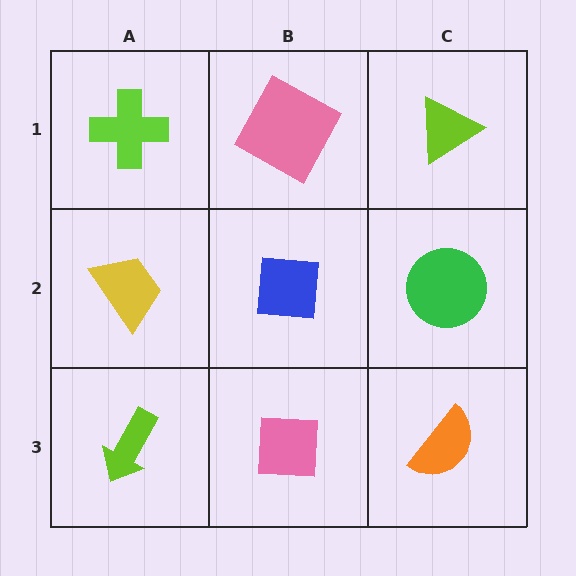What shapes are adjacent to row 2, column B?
A pink square (row 1, column B), a pink square (row 3, column B), a yellow trapezoid (row 2, column A), a green circle (row 2, column C).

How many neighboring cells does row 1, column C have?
2.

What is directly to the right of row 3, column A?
A pink square.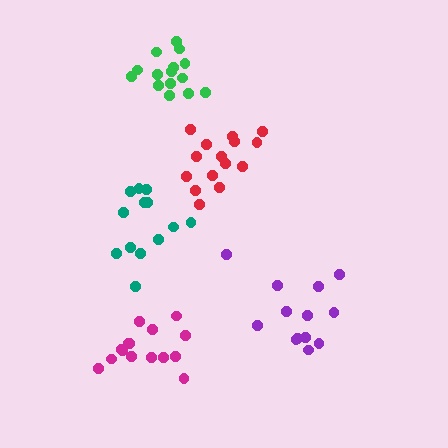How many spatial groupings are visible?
There are 5 spatial groupings.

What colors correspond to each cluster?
The clusters are colored: red, teal, green, magenta, purple.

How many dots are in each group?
Group 1: 15 dots, Group 2: 13 dots, Group 3: 15 dots, Group 4: 15 dots, Group 5: 13 dots (71 total).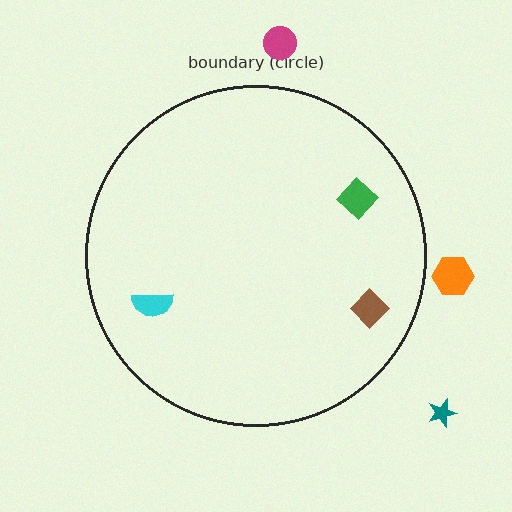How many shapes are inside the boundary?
3 inside, 3 outside.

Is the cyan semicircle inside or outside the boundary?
Inside.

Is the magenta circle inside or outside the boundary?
Outside.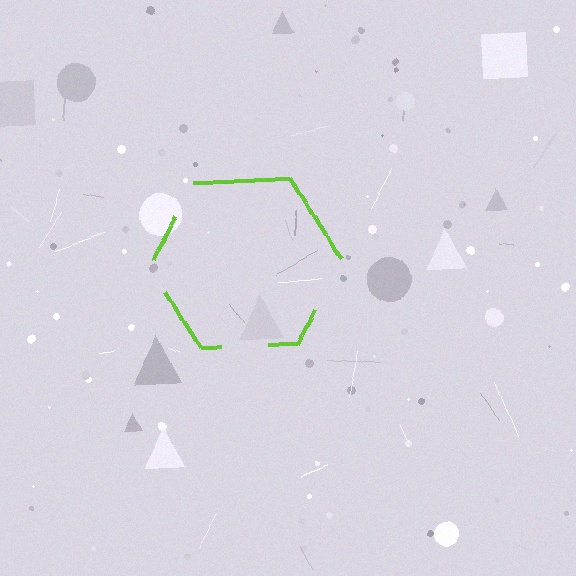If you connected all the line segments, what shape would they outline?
They would outline a hexagon.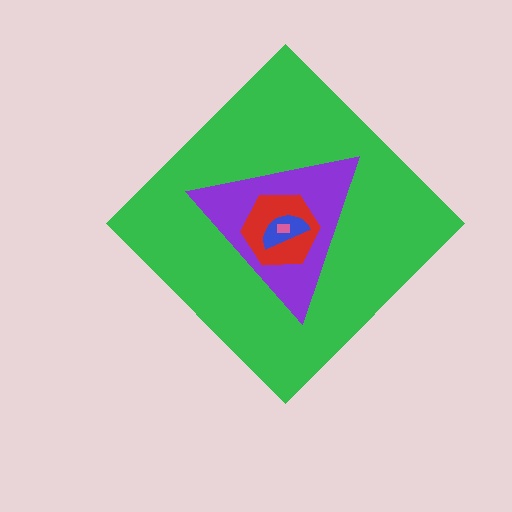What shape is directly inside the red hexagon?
The blue semicircle.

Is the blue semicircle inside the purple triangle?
Yes.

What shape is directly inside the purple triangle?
The red hexagon.